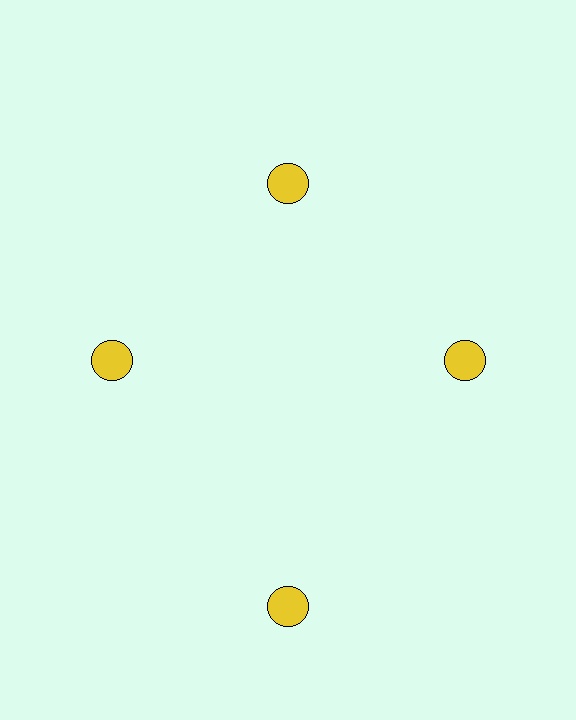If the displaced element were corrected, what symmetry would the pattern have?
It would have 4-fold rotational symmetry — the pattern would map onto itself every 90 degrees.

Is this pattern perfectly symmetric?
No. The 4 yellow circles are arranged in a ring, but one element near the 6 o'clock position is pushed outward from the center, breaking the 4-fold rotational symmetry.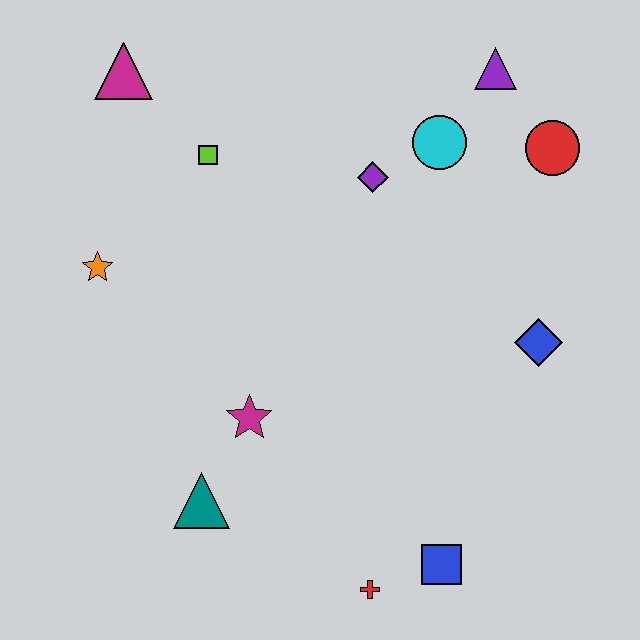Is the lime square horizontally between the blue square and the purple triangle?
No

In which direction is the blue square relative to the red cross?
The blue square is to the right of the red cross.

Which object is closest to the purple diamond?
The cyan circle is closest to the purple diamond.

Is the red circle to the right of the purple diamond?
Yes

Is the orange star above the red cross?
Yes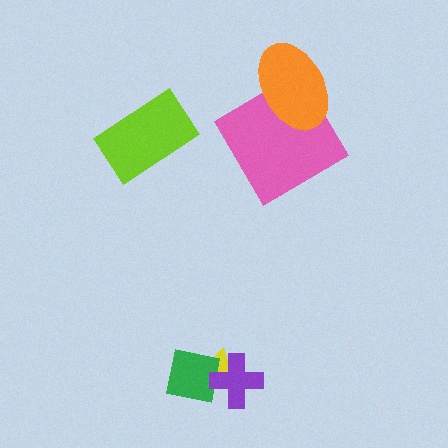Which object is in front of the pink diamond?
The orange ellipse is in front of the pink diamond.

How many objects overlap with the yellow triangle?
2 objects overlap with the yellow triangle.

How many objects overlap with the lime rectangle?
0 objects overlap with the lime rectangle.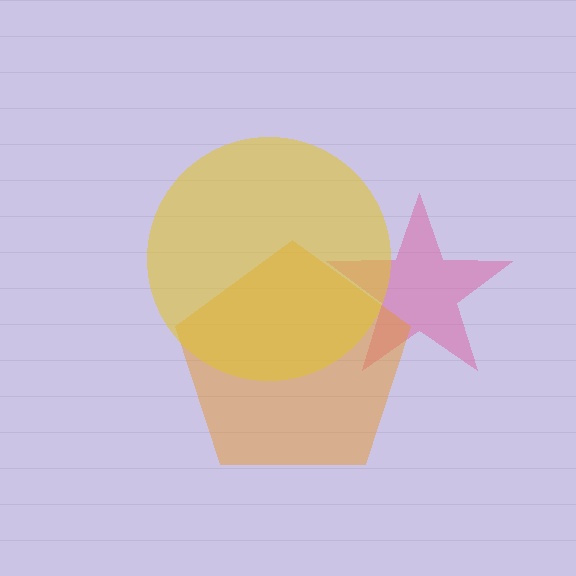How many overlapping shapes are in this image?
There are 3 overlapping shapes in the image.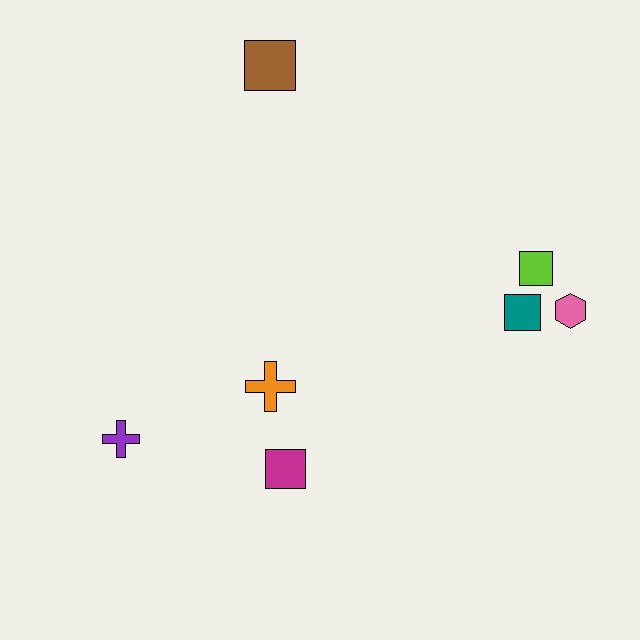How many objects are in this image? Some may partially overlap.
There are 7 objects.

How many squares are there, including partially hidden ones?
There are 4 squares.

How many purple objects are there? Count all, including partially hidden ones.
There is 1 purple object.